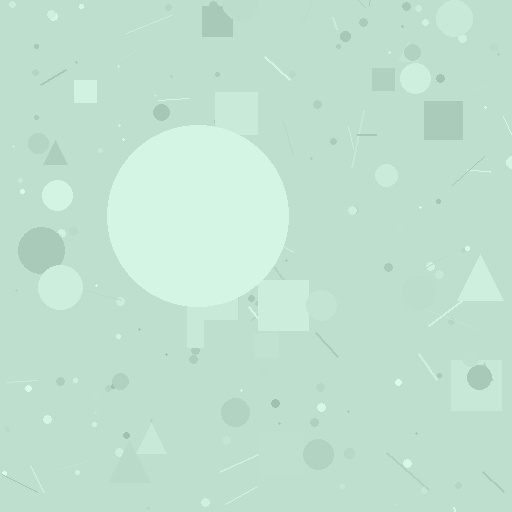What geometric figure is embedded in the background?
A circle is embedded in the background.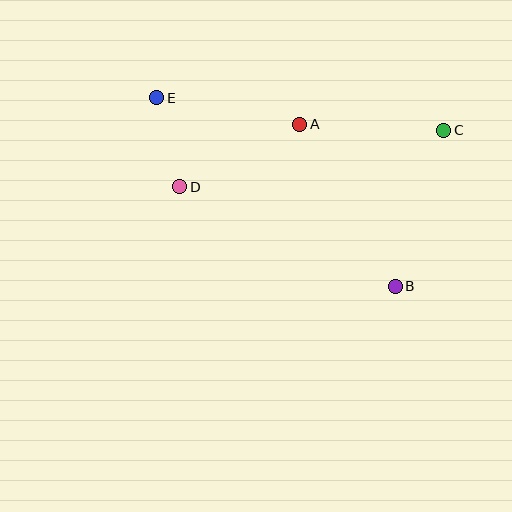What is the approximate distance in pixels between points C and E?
The distance between C and E is approximately 289 pixels.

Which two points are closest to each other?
Points D and E are closest to each other.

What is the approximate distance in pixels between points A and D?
The distance between A and D is approximately 135 pixels.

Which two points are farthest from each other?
Points B and E are farthest from each other.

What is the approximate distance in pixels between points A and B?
The distance between A and B is approximately 188 pixels.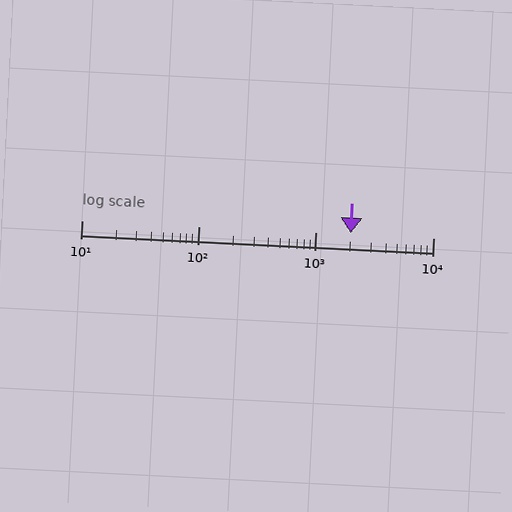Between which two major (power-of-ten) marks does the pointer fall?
The pointer is between 1000 and 10000.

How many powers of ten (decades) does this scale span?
The scale spans 3 decades, from 10 to 10000.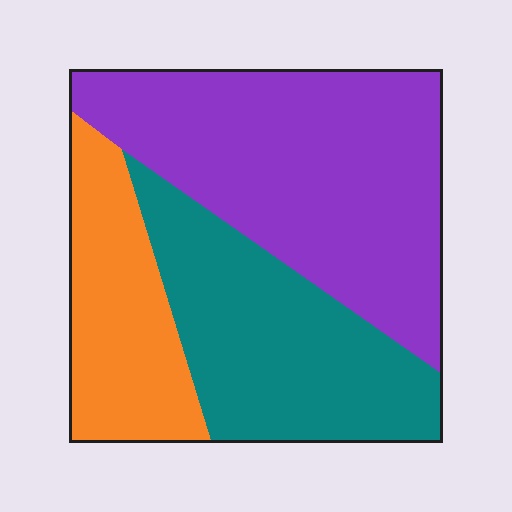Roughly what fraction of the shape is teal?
Teal takes up about one third (1/3) of the shape.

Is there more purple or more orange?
Purple.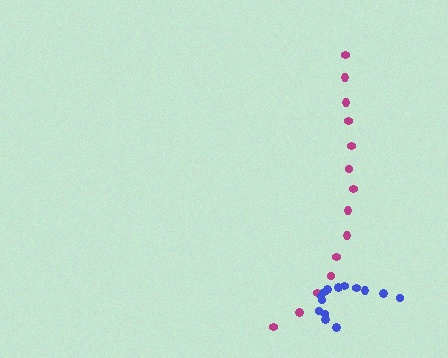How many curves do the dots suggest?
There are 2 distinct paths.